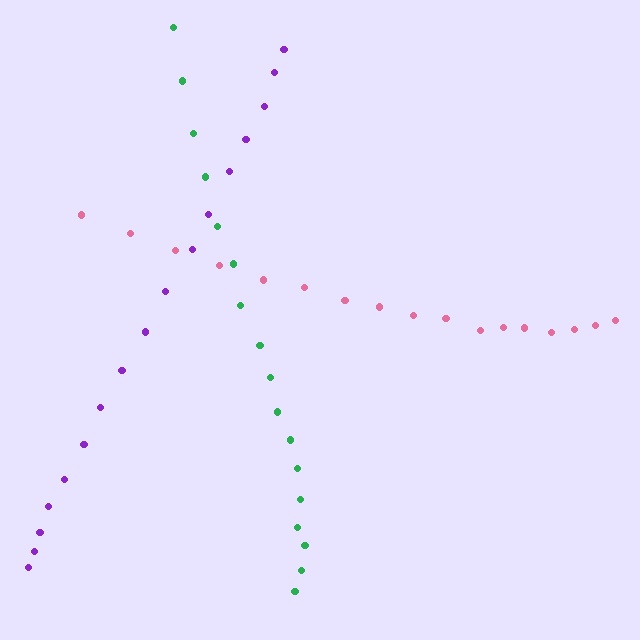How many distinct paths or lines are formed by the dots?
There are 3 distinct paths.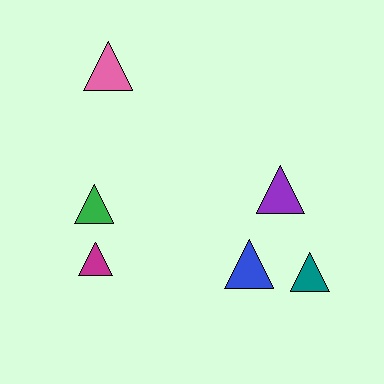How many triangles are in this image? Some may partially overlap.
There are 6 triangles.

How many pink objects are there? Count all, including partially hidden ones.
There is 1 pink object.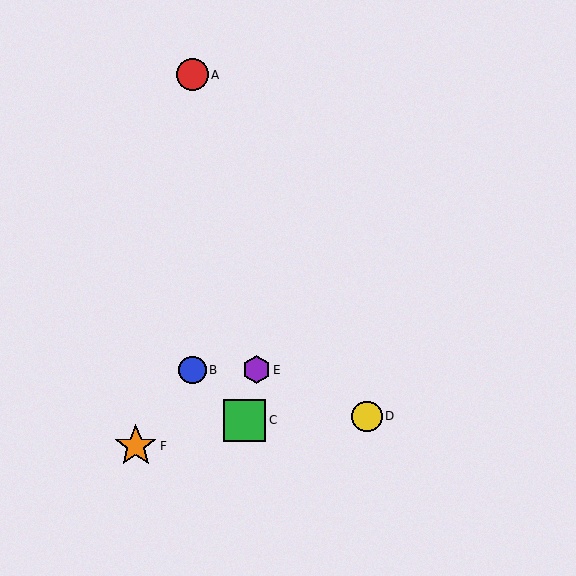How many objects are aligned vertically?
2 objects (A, B) are aligned vertically.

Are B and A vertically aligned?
Yes, both are at x≈192.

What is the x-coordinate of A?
Object A is at x≈192.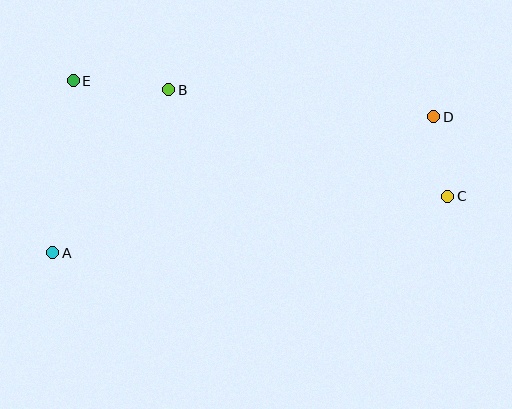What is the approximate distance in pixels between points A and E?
The distance between A and E is approximately 173 pixels.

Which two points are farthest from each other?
Points A and D are farthest from each other.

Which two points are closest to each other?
Points C and D are closest to each other.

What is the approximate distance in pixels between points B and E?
The distance between B and E is approximately 96 pixels.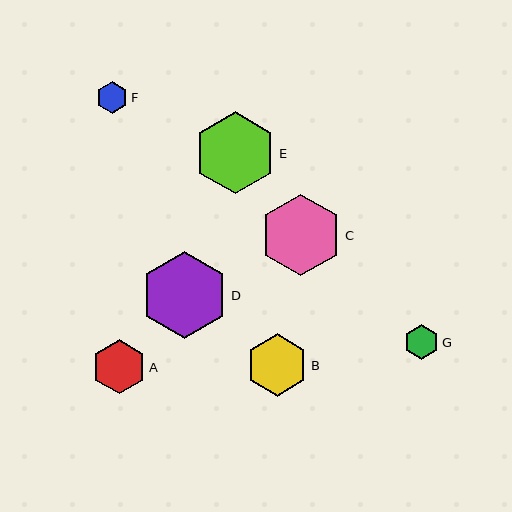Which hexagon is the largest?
Hexagon D is the largest with a size of approximately 87 pixels.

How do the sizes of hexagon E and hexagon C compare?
Hexagon E and hexagon C are approximately the same size.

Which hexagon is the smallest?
Hexagon F is the smallest with a size of approximately 32 pixels.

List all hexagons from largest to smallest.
From largest to smallest: D, E, C, B, A, G, F.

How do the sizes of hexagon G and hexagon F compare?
Hexagon G and hexagon F are approximately the same size.